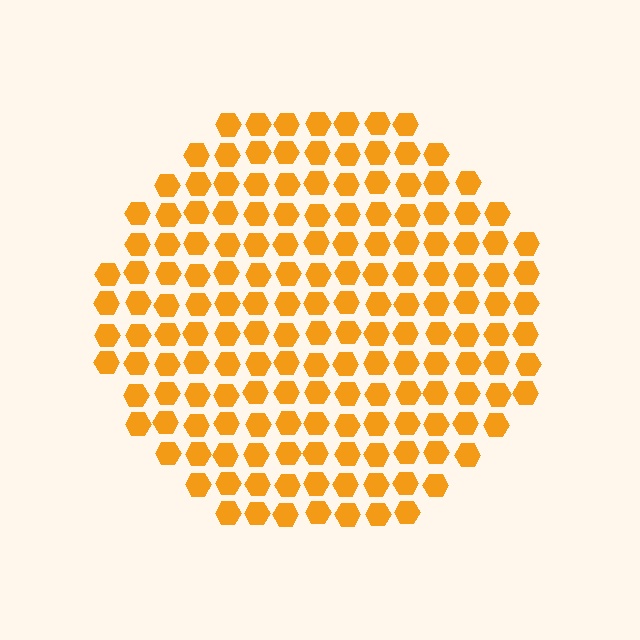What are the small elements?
The small elements are hexagons.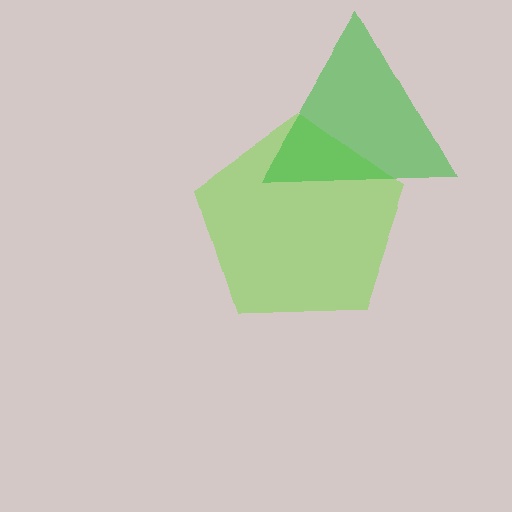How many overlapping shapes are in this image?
There are 2 overlapping shapes in the image.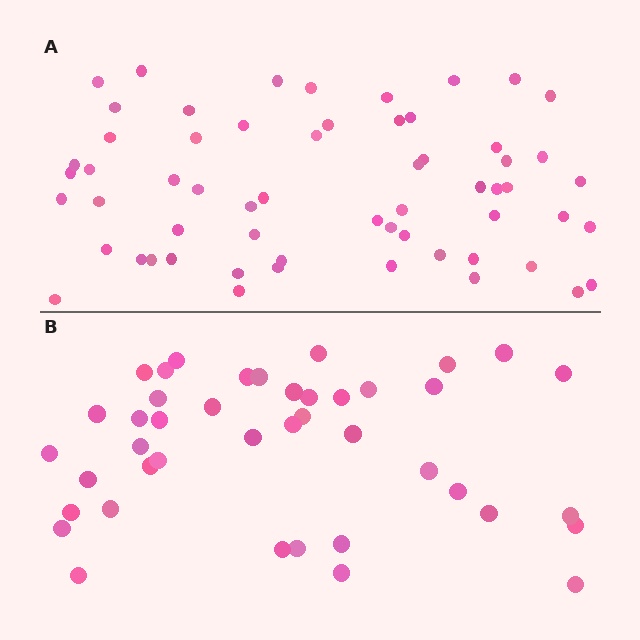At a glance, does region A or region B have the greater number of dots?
Region A (the top region) has more dots.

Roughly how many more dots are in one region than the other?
Region A has approximately 20 more dots than region B.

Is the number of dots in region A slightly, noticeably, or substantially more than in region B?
Region A has noticeably more, but not dramatically so. The ratio is roughly 1.4 to 1.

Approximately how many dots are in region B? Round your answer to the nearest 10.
About 40 dots. (The exact count is 42, which rounds to 40.)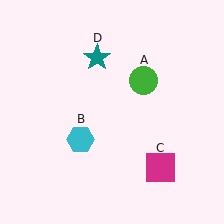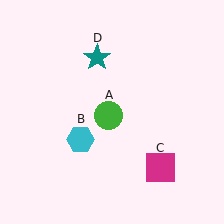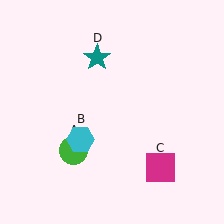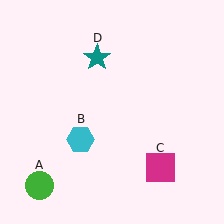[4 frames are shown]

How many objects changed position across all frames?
1 object changed position: green circle (object A).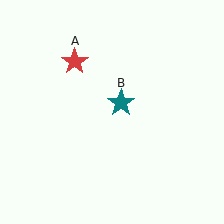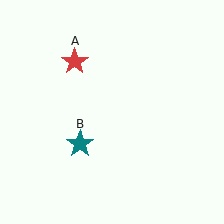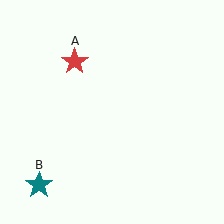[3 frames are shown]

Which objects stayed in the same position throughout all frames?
Red star (object A) remained stationary.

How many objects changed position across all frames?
1 object changed position: teal star (object B).